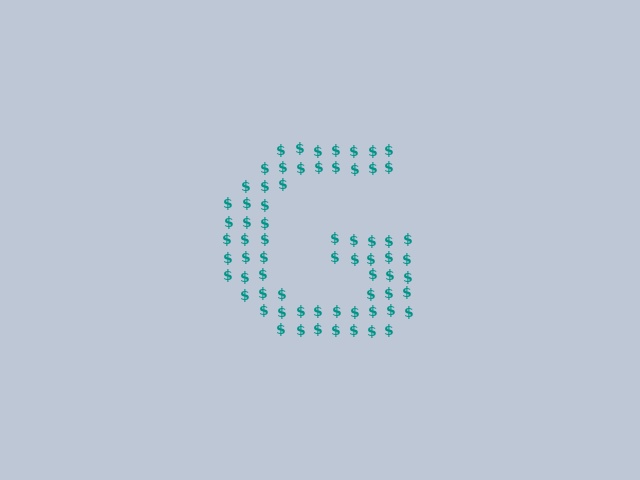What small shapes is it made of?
It is made of small dollar signs.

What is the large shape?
The large shape is the letter G.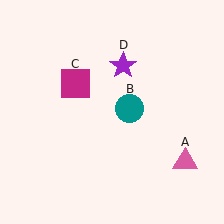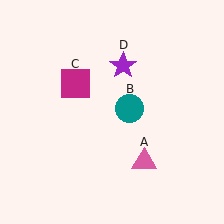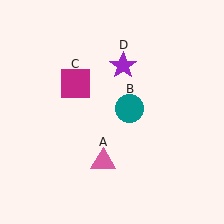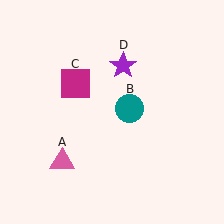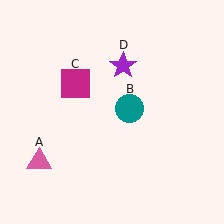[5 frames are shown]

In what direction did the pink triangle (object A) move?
The pink triangle (object A) moved left.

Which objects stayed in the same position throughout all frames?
Teal circle (object B) and magenta square (object C) and purple star (object D) remained stationary.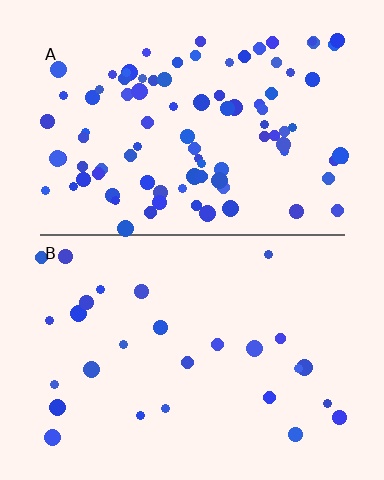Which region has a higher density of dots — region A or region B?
A (the top).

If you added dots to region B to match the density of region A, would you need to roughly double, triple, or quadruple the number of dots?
Approximately triple.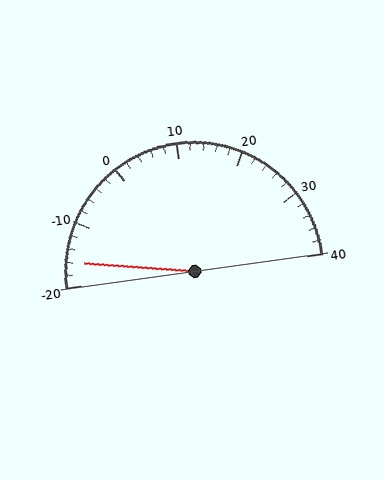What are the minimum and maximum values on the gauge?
The gauge ranges from -20 to 40.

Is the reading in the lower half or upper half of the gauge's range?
The reading is in the lower half of the range (-20 to 40).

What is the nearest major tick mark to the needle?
The nearest major tick mark is -20.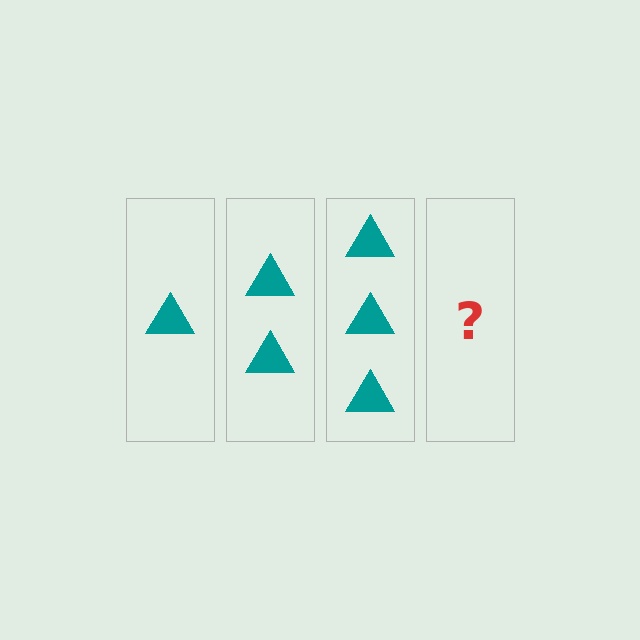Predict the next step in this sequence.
The next step is 4 triangles.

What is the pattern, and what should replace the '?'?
The pattern is that each step adds one more triangle. The '?' should be 4 triangles.